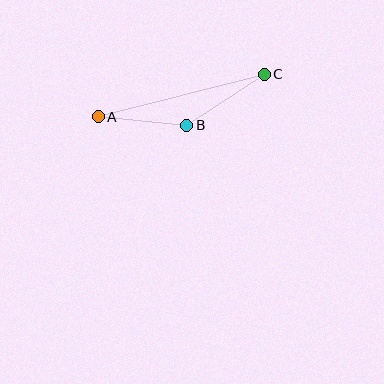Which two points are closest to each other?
Points A and B are closest to each other.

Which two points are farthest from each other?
Points A and C are farthest from each other.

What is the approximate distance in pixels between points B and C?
The distance between B and C is approximately 93 pixels.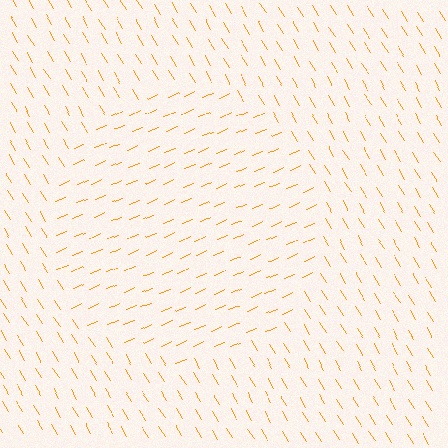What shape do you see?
I see a circle.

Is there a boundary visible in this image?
Yes, there is a texture boundary formed by a change in line orientation.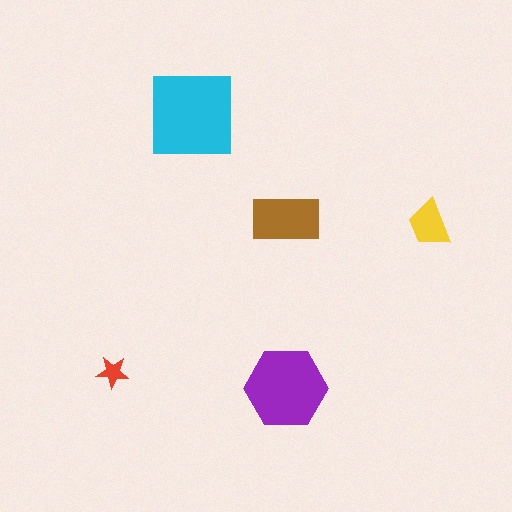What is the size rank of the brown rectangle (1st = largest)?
3rd.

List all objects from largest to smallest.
The cyan square, the purple hexagon, the brown rectangle, the yellow trapezoid, the red star.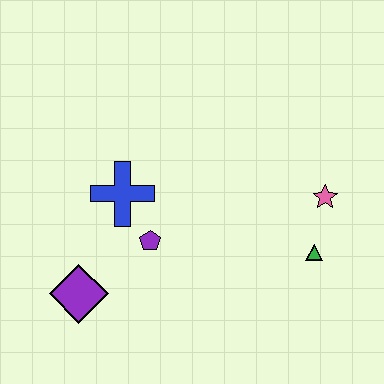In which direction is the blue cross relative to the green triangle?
The blue cross is to the left of the green triangle.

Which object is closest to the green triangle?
The pink star is closest to the green triangle.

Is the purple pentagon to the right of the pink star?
No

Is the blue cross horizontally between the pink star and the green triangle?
No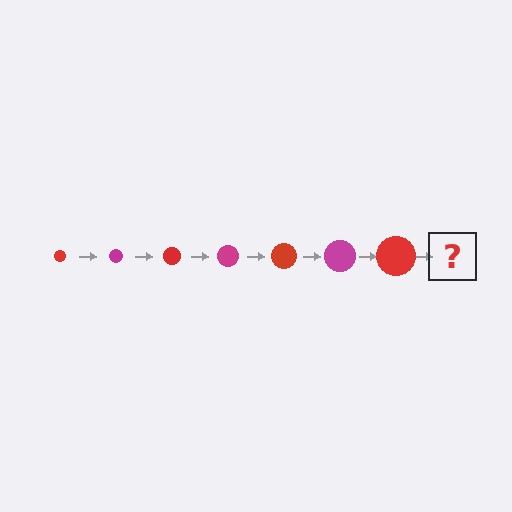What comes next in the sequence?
The next element should be a magenta circle, larger than the previous one.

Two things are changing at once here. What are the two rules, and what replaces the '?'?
The two rules are that the circle grows larger each step and the color cycles through red and magenta. The '?' should be a magenta circle, larger than the previous one.